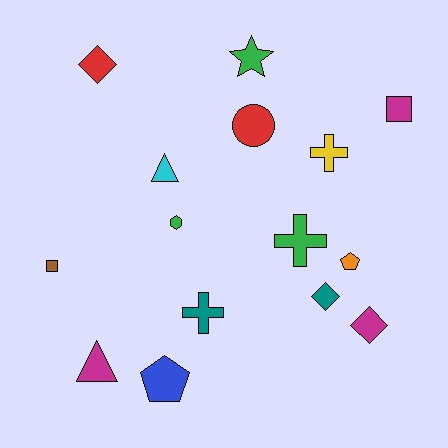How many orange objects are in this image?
There is 1 orange object.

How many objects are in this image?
There are 15 objects.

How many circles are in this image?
There is 1 circle.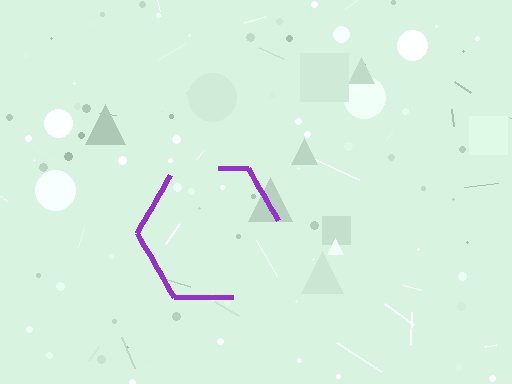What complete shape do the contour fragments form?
The contour fragments form a hexagon.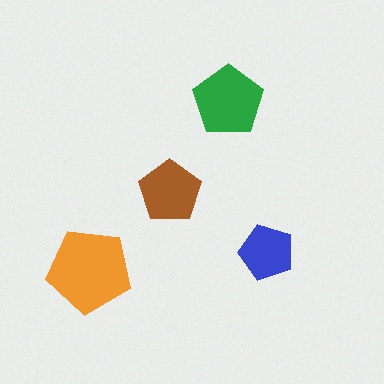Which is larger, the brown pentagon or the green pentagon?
The green one.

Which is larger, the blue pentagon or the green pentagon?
The green one.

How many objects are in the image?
There are 4 objects in the image.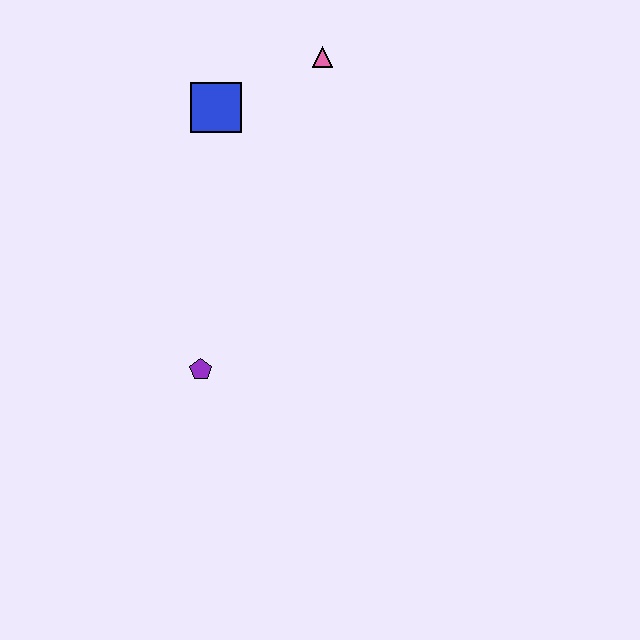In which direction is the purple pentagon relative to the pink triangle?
The purple pentagon is below the pink triangle.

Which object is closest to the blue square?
The pink triangle is closest to the blue square.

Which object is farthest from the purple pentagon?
The pink triangle is farthest from the purple pentagon.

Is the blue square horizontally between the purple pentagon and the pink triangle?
Yes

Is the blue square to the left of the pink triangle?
Yes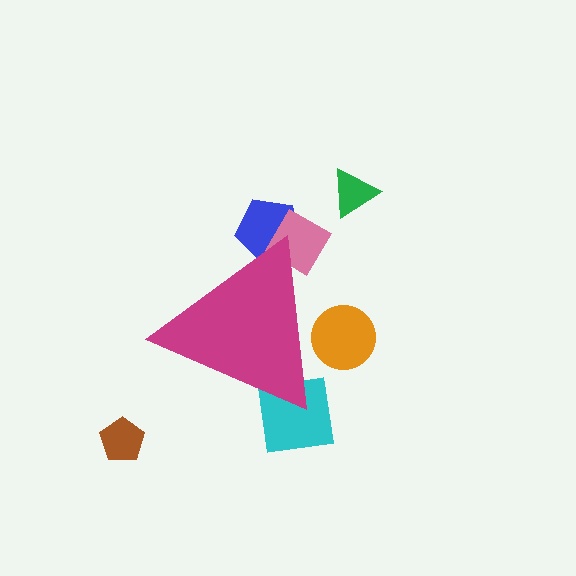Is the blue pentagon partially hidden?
Yes, the blue pentagon is partially hidden behind the magenta triangle.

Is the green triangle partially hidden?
No, the green triangle is fully visible.